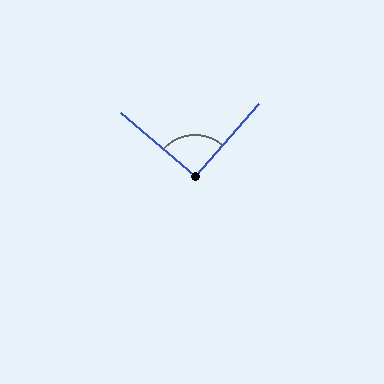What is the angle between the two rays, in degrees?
Approximately 91 degrees.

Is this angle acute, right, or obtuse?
It is approximately a right angle.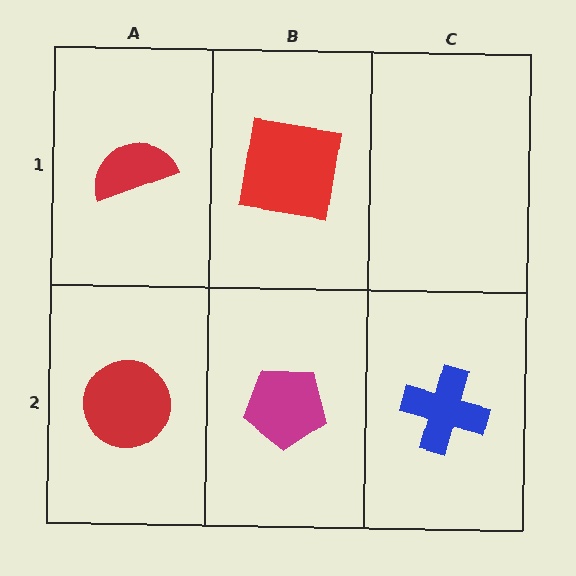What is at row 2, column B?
A magenta pentagon.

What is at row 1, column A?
A red semicircle.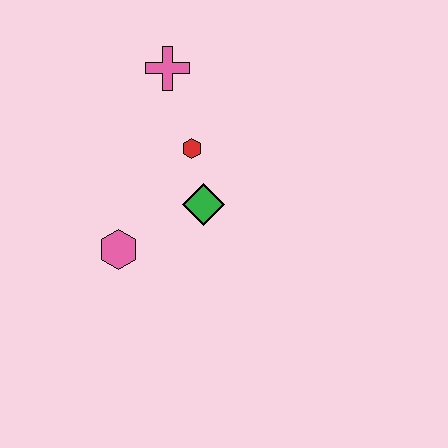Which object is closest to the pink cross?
The red hexagon is closest to the pink cross.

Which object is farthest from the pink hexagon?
The pink cross is farthest from the pink hexagon.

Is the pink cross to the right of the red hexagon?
No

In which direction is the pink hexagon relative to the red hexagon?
The pink hexagon is below the red hexagon.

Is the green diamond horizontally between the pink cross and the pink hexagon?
No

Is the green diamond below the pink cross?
Yes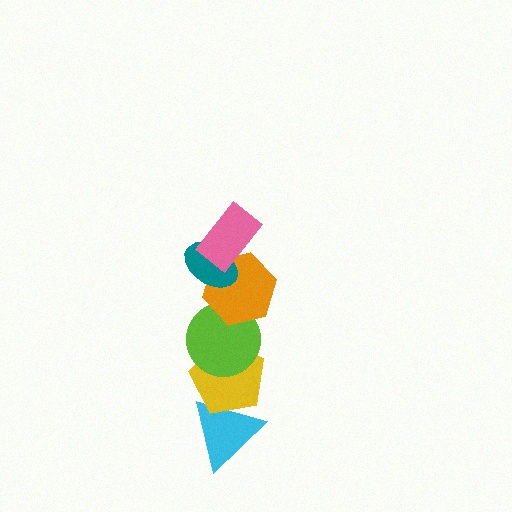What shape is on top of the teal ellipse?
The pink rectangle is on top of the teal ellipse.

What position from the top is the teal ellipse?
The teal ellipse is 2nd from the top.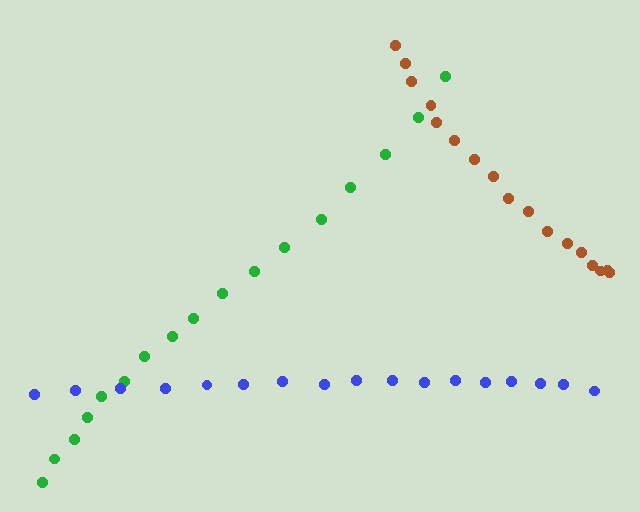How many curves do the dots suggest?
There are 3 distinct paths.